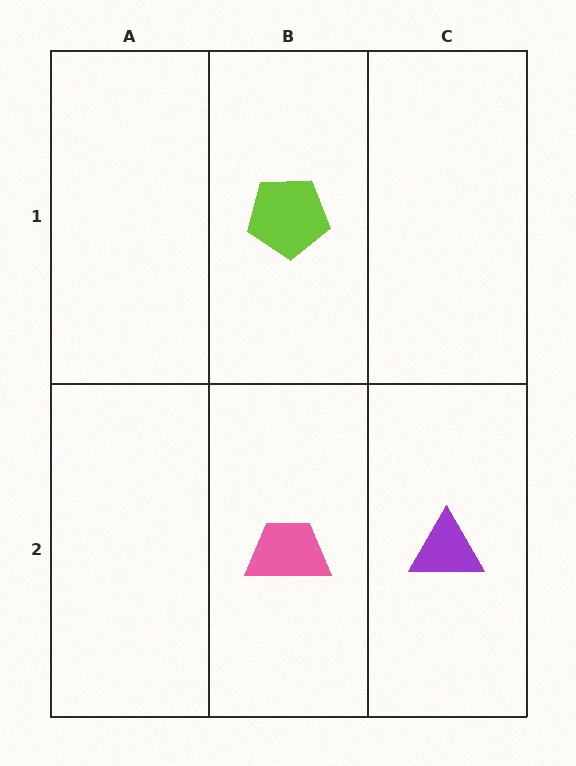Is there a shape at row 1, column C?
No, that cell is empty.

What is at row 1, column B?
A lime pentagon.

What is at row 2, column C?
A purple triangle.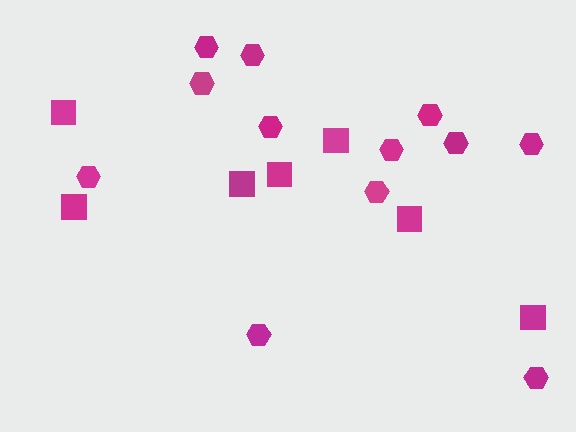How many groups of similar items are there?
There are 2 groups: one group of squares (7) and one group of hexagons (12).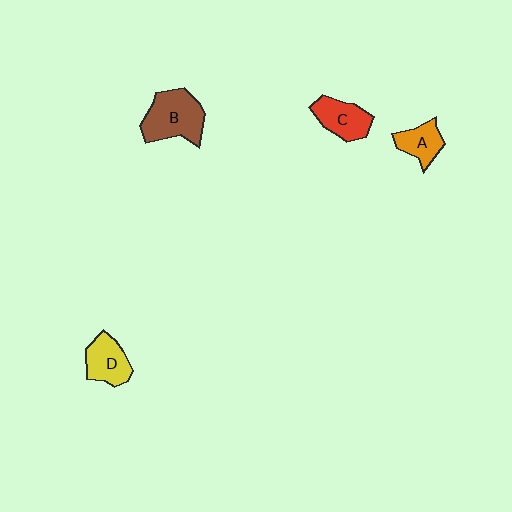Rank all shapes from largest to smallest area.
From largest to smallest: B (brown), D (yellow), C (red), A (orange).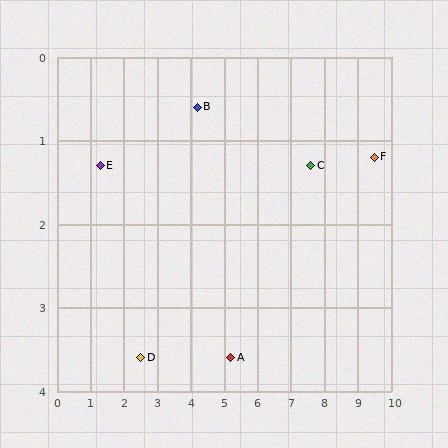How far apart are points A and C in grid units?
Points A and C are about 3.3 grid units apart.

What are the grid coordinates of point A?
Point A is at approximately (5.2, 3.6).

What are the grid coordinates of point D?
Point D is at approximately (2.5, 3.6).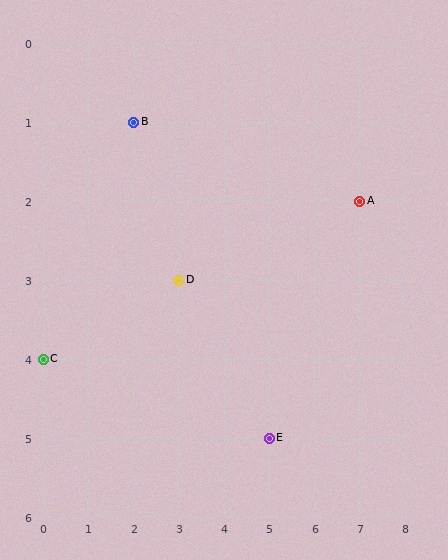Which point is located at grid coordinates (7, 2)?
Point A is at (7, 2).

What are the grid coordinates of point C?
Point C is at grid coordinates (0, 4).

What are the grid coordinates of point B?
Point B is at grid coordinates (2, 1).